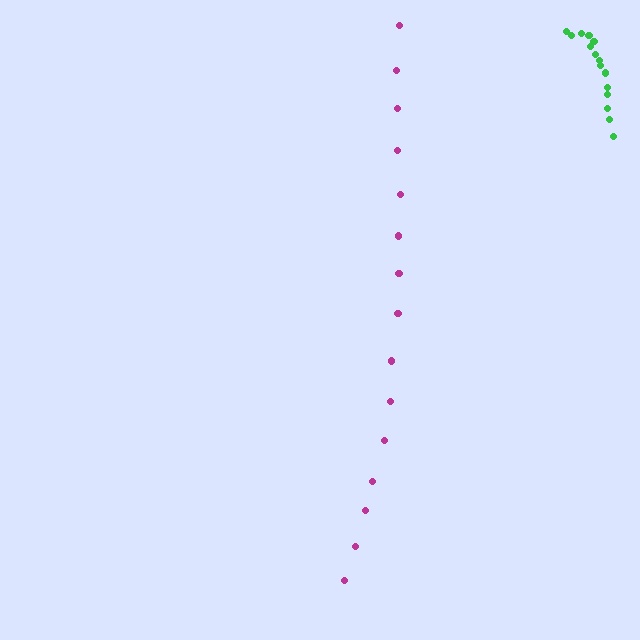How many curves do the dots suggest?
There are 2 distinct paths.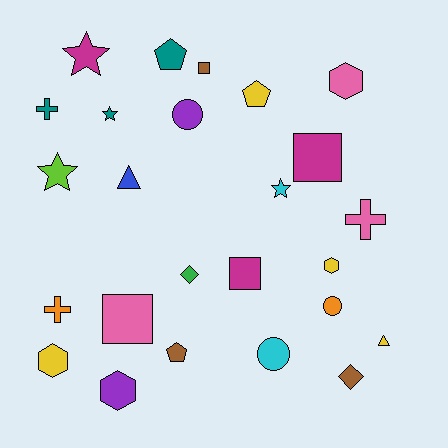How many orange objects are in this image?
There are 2 orange objects.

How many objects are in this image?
There are 25 objects.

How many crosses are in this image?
There are 3 crosses.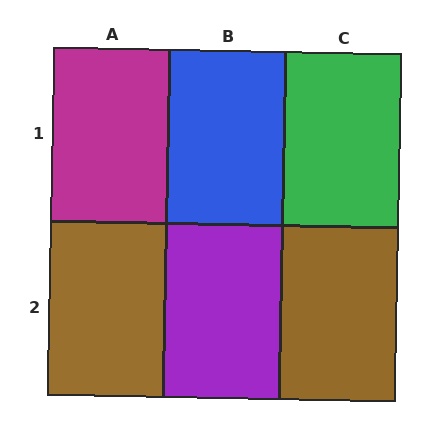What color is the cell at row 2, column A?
Brown.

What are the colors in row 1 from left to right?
Magenta, blue, green.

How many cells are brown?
2 cells are brown.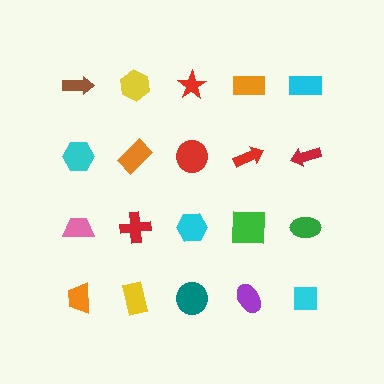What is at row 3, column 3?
A cyan hexagon.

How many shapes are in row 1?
5 shapes.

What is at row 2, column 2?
An orange rectangle.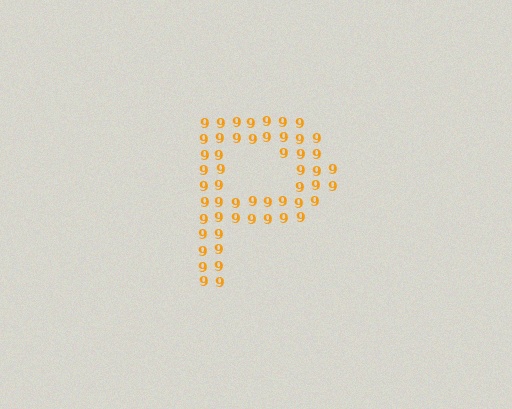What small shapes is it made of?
It is made of small digit 9's.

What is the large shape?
The large shape is the letter P.